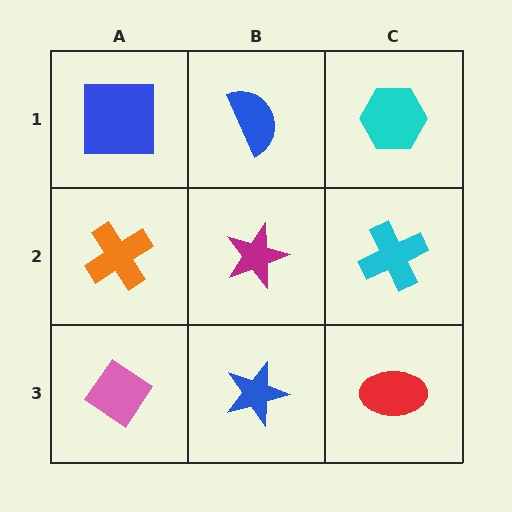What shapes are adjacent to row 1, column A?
An orange cross (row 2, column A), a blue semicircle (row 1, column B).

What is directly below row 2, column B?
A blue star.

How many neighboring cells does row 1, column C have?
2.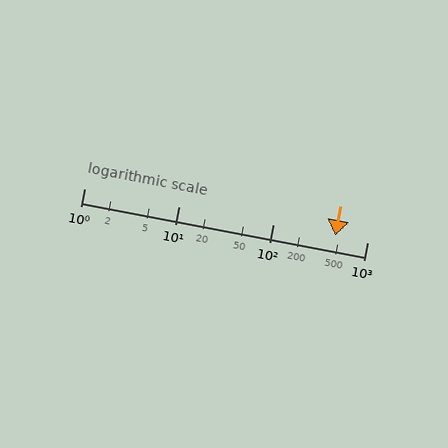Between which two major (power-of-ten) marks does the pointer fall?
The pointer is between 100 and 1000.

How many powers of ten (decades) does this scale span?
The scale spans 3 decades, from 1 to 1000.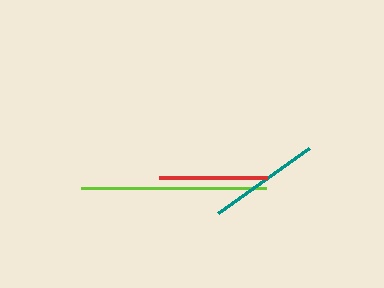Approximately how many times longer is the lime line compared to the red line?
The lime line is approximately 1.7 times the length of the red line.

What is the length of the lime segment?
The lime segment is approximately 185 pixels long.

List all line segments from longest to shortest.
From longest to shortest: lime, teal, red.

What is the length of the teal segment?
The teal segment is approximately 112 pixels long.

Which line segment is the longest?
The lime line is the longest at approximately 185 pixels.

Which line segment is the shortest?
The red line is the shortest at approximately 108 pixels.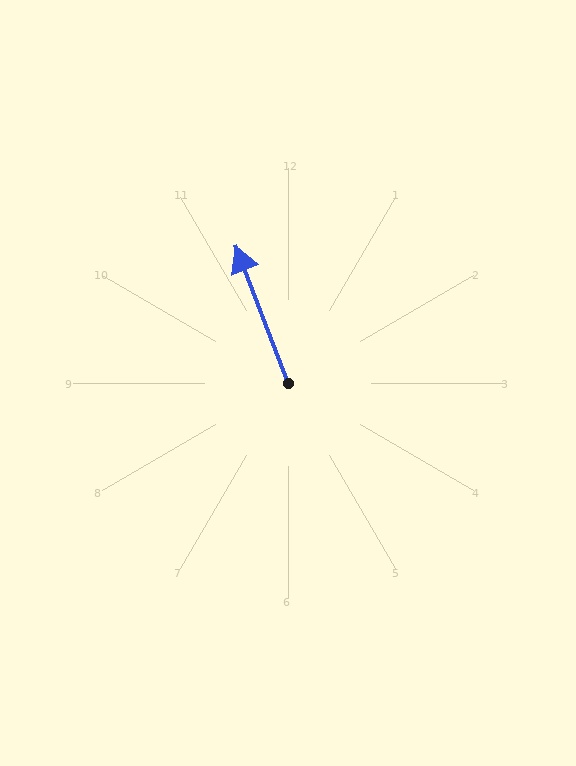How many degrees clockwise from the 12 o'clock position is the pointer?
Approximately 339 degrees.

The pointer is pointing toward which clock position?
Roughly 11 o'clock.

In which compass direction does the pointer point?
North.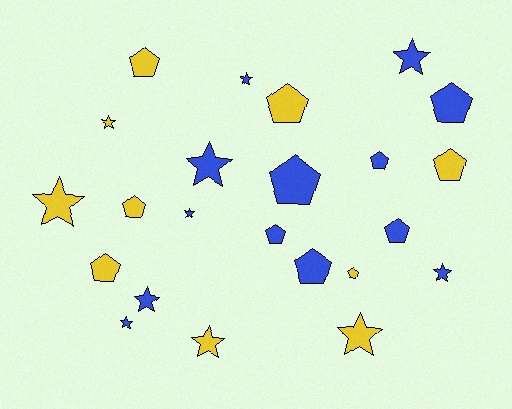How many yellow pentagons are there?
There are 6 yellow pentagons.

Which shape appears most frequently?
Pentagon, with 12 objects.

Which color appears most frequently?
Blue, with 13 objects.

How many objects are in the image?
There are 23 objects.